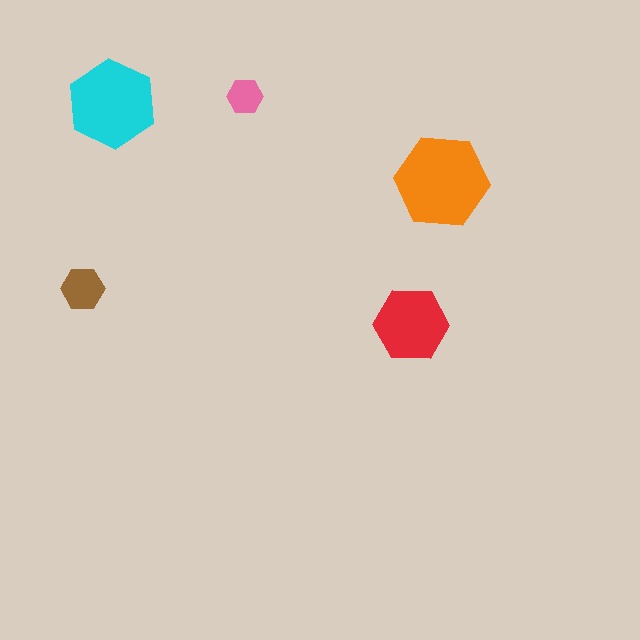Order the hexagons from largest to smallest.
the orange one, the cyan one, the red one, the brown one, the pink one.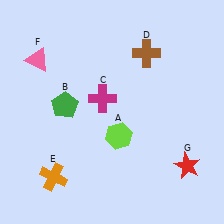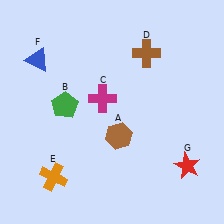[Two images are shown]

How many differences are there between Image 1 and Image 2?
There are 2 differences between the two images.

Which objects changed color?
A changed from lime to brown. F changed from pink to blue.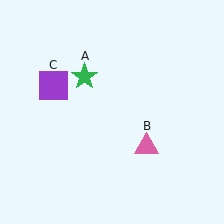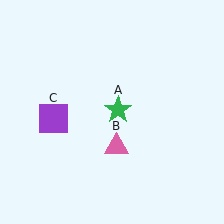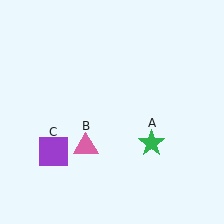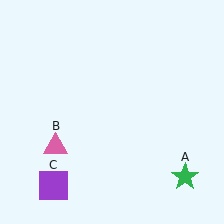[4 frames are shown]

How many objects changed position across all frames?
3 objects changed position: green star (object A), pink triangle (object B), purple square (object C).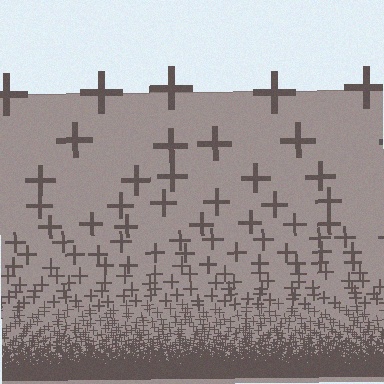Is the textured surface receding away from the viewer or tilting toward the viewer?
The surface appears to tilt toward the viewer. Texture elements get larger and sparser toward the top.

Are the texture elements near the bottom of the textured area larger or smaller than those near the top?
Smaller. The gradient is inverted — elements near the bottom are smaller and denser.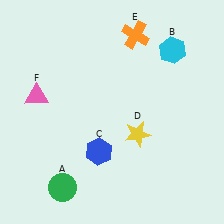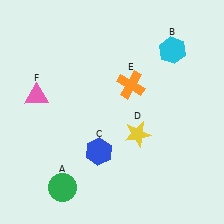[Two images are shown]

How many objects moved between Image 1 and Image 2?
1 object moved between the two images.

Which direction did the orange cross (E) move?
The orange cross (E) moved down.